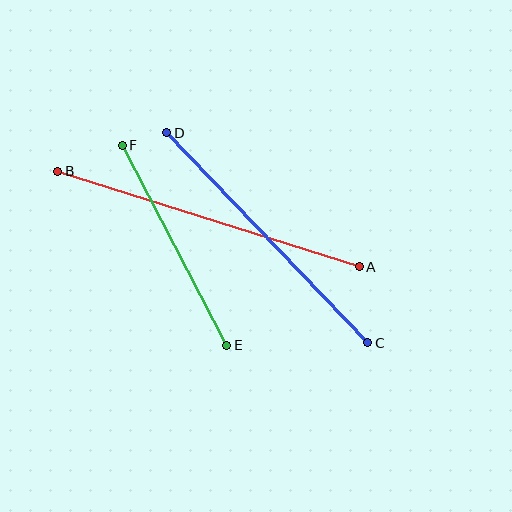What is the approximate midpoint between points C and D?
The midpoint is at approximately (267, 238) pixels.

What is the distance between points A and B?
The distance is approximately 316 pixels.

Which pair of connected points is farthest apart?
Points A and B are farthest apart.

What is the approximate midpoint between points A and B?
The midpoint is at approximately (208, 219) pixels.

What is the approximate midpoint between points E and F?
The midpoint is at approximately (174, 245) pixels.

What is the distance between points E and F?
The distance is approximately 225 pixels.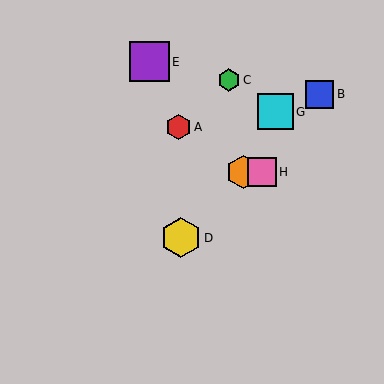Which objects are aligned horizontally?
Objects F, H are aligned horizontally.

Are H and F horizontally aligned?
Yes, both are at y≈172.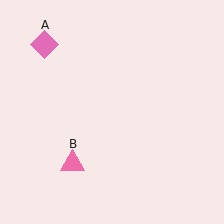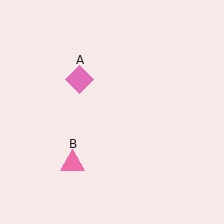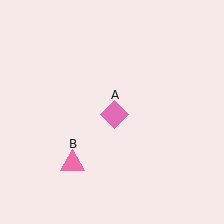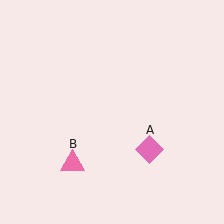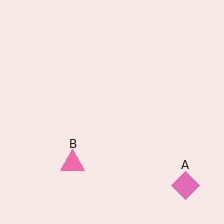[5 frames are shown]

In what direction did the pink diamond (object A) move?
The pink diamond (object A) moved down and to the right.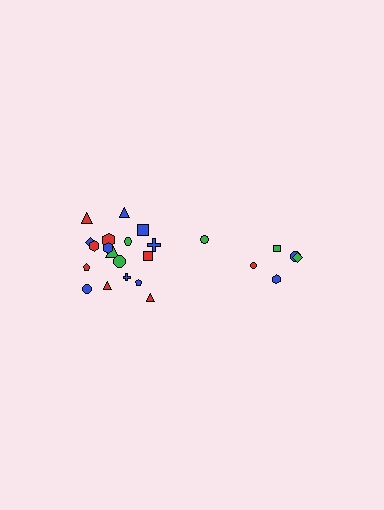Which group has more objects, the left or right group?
The left group.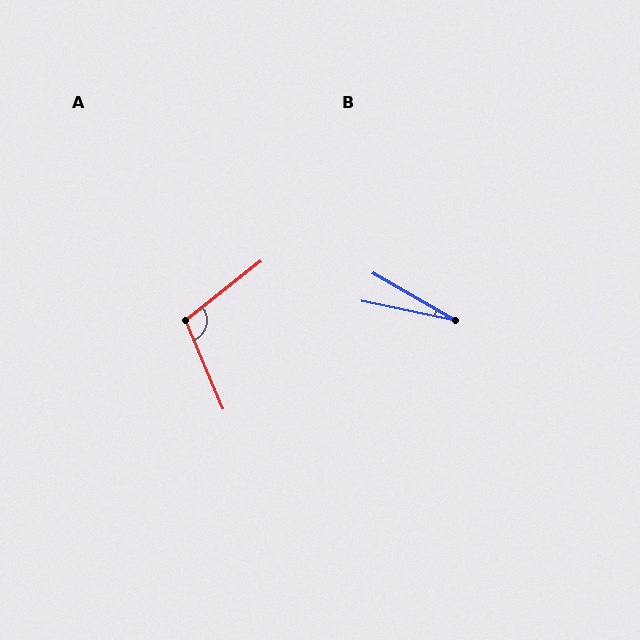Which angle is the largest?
A, at approximately 105 degrees.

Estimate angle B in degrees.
Approximately 18 degrees.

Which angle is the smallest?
B, at approximately 18 degrees.